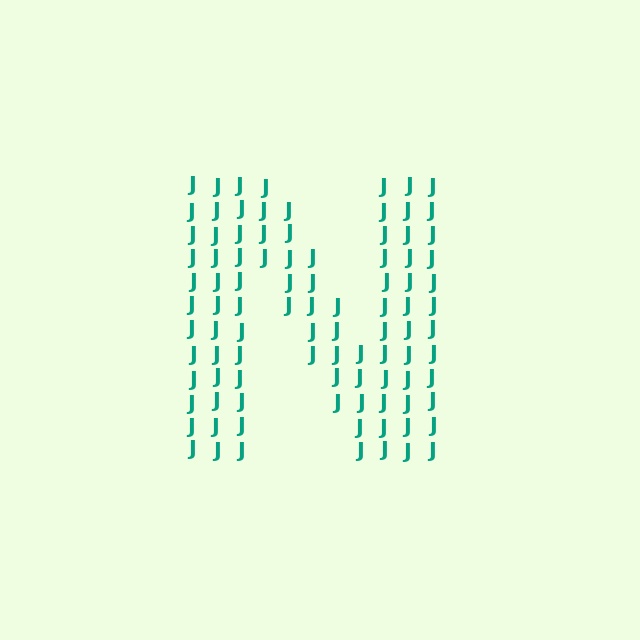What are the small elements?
The small elements are letter J's.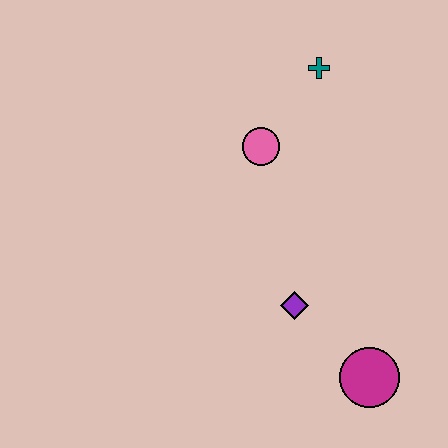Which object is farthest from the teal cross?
The magenta circle is farthest from the teal cross.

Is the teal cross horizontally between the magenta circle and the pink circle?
Yes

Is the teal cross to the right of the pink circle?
Yes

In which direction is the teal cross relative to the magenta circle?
The teal cross is above the magenta circle.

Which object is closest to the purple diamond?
The magenta circle is closest to the purple diamond.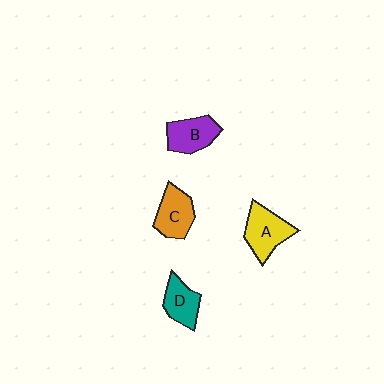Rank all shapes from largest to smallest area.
From largest to smallest: A (yellow), C (orange), B (purple), D (teal).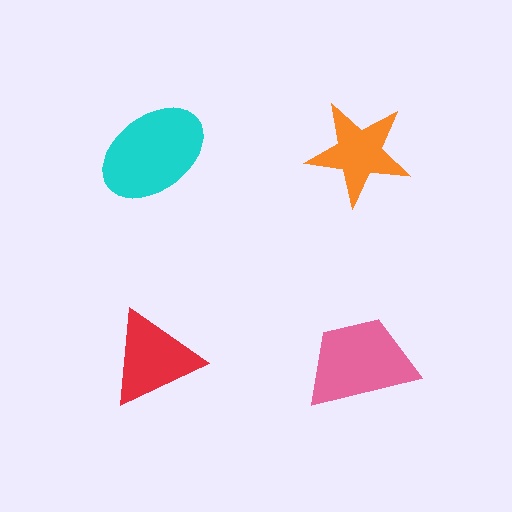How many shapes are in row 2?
2 shapes.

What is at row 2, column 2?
A pink trapezoid.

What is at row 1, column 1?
A cyan ellipse.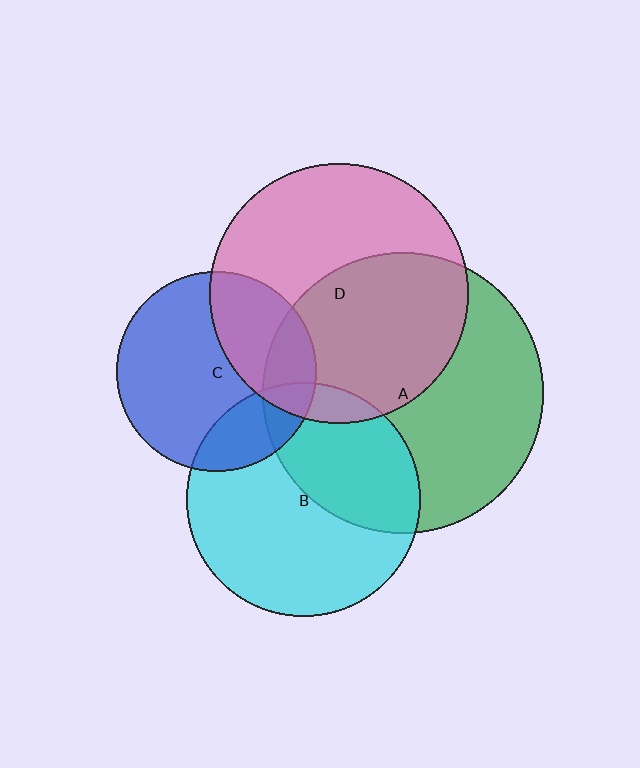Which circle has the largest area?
Circle A (green).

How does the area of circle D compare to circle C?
Approximately 1.7 times.